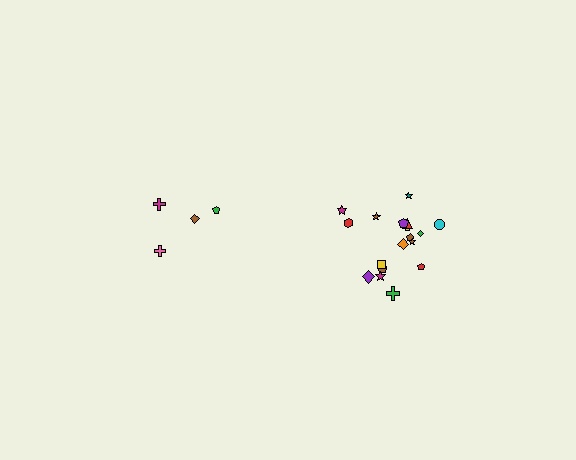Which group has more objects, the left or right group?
The right group.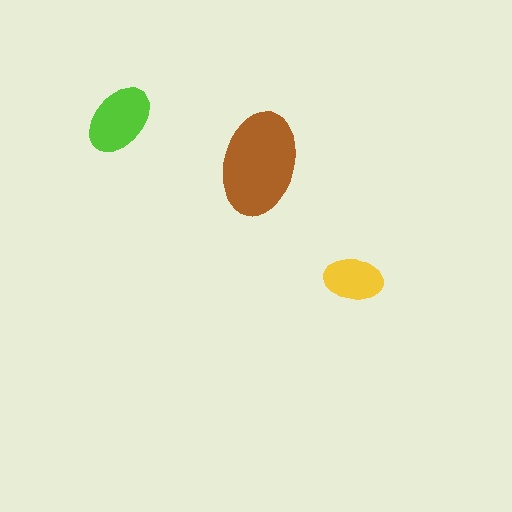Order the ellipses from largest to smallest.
the brown one, the lime one, the yellow one.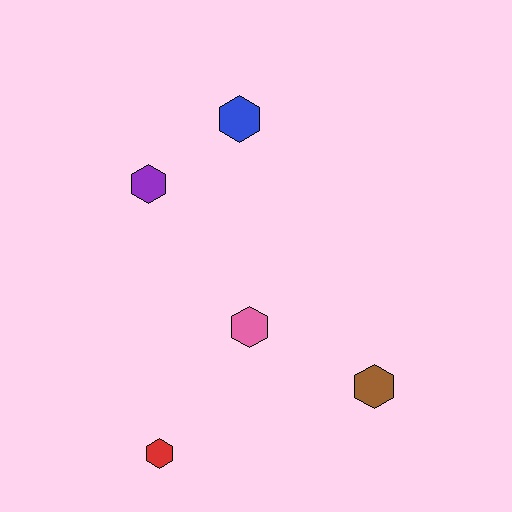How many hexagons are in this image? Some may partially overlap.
There are 5 hexagons.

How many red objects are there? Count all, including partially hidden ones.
There is 1 red object.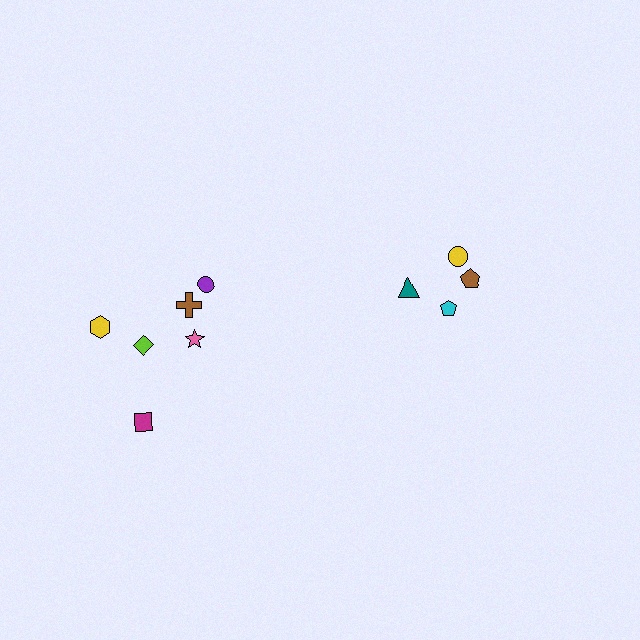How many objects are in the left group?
There are 6 objects.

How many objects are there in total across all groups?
There are 10 objects.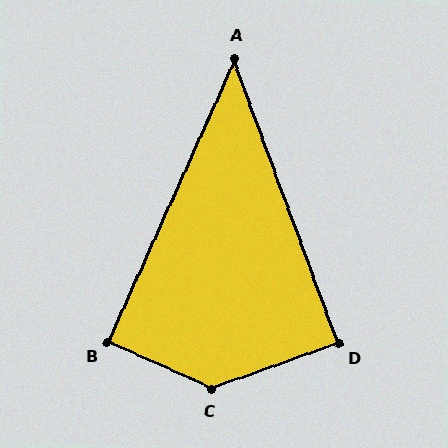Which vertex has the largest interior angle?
C, at approximately 136 degrees.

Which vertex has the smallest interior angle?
A, at approximately 44 degrees.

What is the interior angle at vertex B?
Approximately 90 degrees (approximately right).